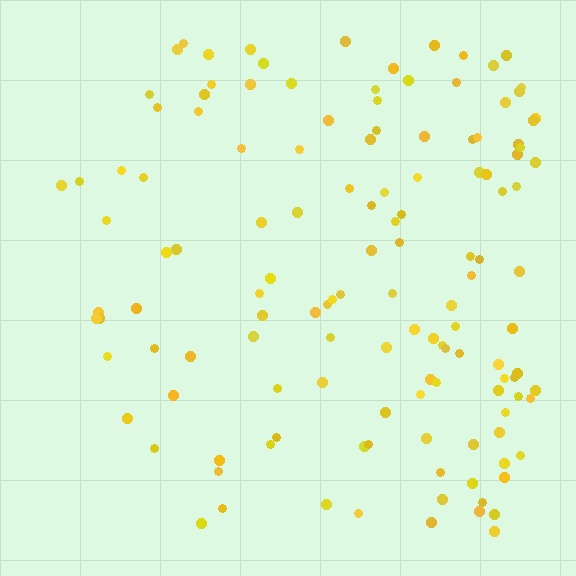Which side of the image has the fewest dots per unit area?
The left.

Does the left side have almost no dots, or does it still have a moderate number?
Still a moderate number, just noticeably fewer than the right.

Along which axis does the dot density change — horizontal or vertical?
Horizontal.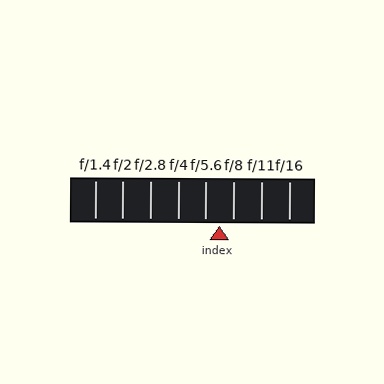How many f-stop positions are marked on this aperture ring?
There are 8 f-stop positions marked.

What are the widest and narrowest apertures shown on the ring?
The widest aperture shown is f/1.4 and the narrowest is f/16.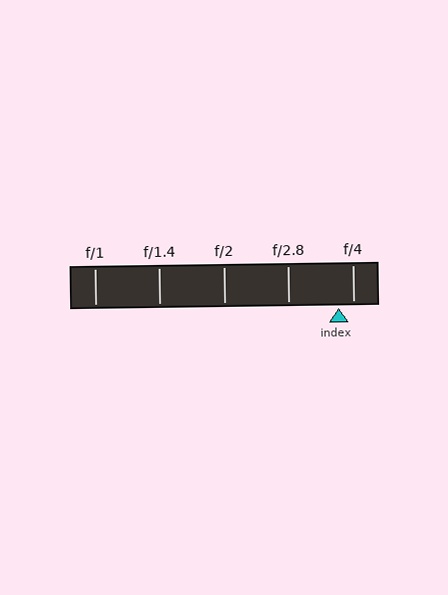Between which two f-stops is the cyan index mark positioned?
The index mark is between f/2.8 and f/4.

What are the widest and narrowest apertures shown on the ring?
The widest aperture shown is f/1 and the narrowest is f/4.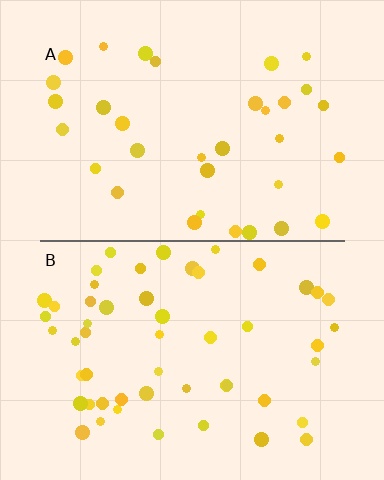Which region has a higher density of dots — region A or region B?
B (the bottom).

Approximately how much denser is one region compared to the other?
Approximately 1.6× — region B over region A.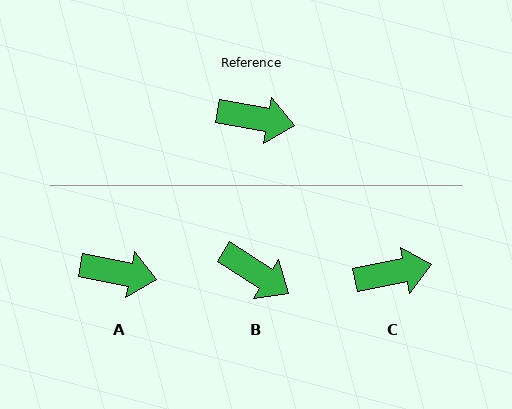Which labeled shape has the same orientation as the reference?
A.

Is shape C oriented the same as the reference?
No, it is off by about 22 degrees.